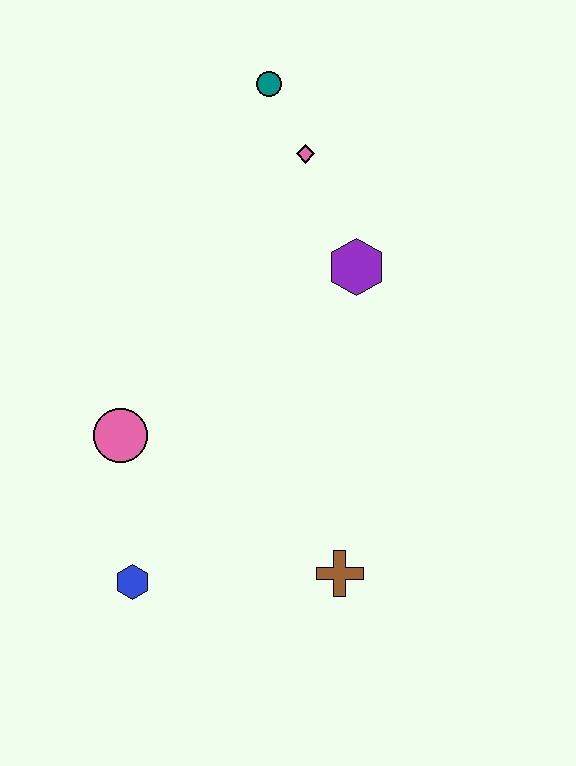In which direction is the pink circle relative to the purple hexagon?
The pink circle is to the left of the purple hexagon.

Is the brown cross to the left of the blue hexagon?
No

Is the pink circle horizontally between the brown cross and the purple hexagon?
No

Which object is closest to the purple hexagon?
The pink diamond is closest to the purple hexagon.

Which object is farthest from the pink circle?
The teal circle is farthest from the pink circle.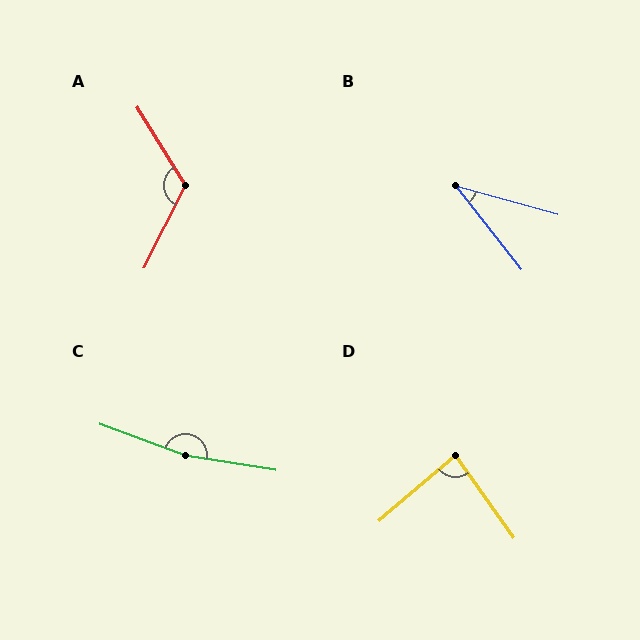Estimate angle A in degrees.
Approximately 121 degrees.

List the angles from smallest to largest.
B (36°), D (85°), A (121°), C (169°).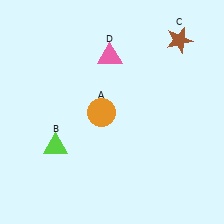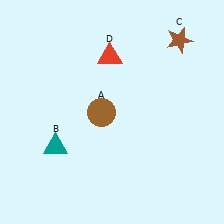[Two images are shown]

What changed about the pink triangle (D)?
In Image 1, D is pink. In Image 2, it changed to red.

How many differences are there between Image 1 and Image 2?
There are 3 differences between the two images.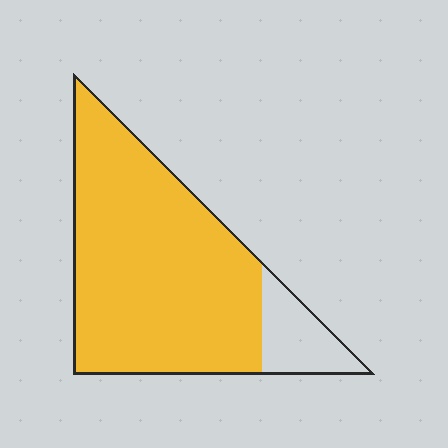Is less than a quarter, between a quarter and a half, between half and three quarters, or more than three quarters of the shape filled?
More than three quarters.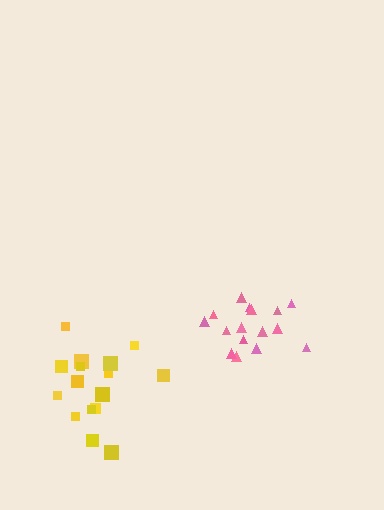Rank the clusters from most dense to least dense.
pink, yellow.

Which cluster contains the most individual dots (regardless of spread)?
Pink (16).